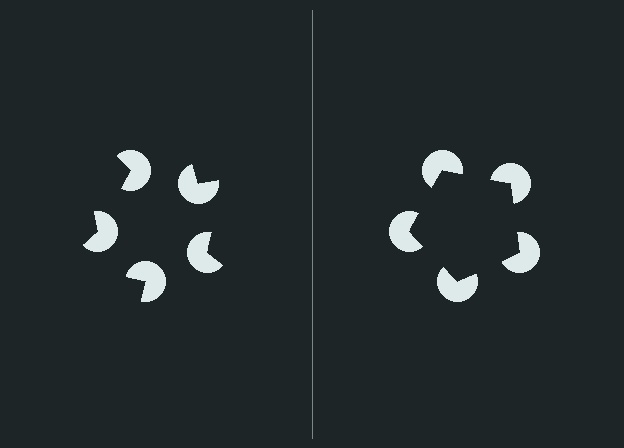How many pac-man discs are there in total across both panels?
10 — 5 on each side.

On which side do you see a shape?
An illusory pentagon appears on the right side. On the left side the wedge cuts are rotated, so no coherent shape forms.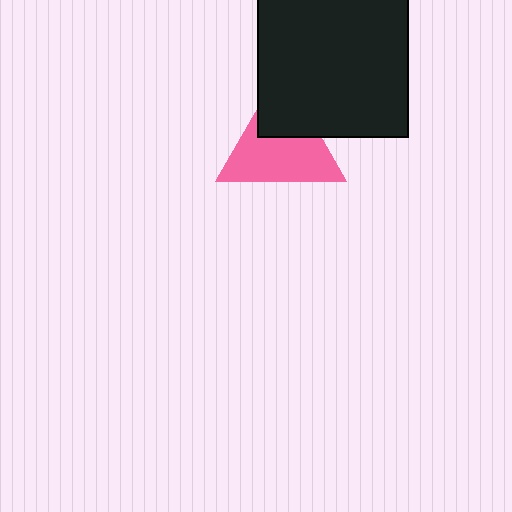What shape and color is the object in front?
The object in front is a black square.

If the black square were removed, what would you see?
You would see the complete pink triangle.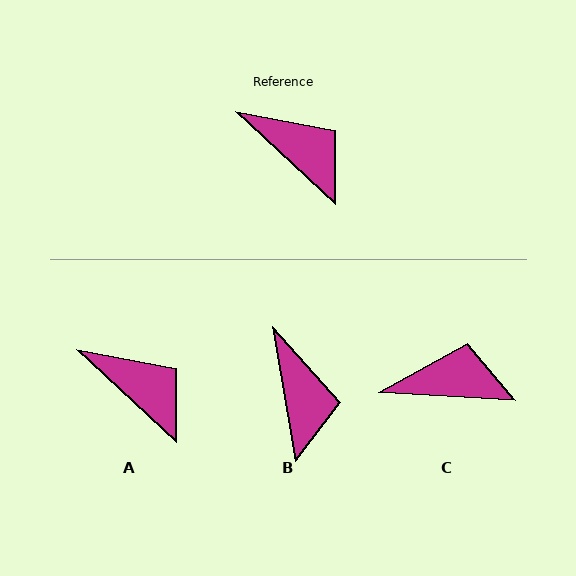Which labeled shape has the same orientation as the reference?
A.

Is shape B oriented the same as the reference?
No, it is off by about 37 degrees.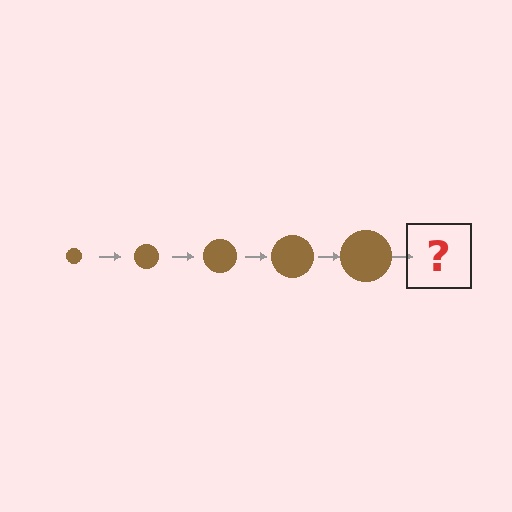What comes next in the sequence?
The next element should be a brown circle, larger than the previous one.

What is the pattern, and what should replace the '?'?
The pattern is that the circle gets progressively larger each step. The '?' should be a brown circle, larger than the previous one.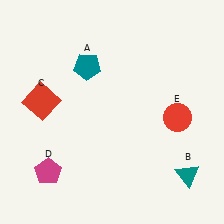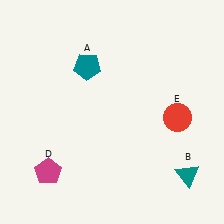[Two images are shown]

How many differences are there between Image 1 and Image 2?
There is 1 difference between the two images.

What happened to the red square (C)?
The red square (C) was removed in Image 2. It was in the top-left area of Image 1.